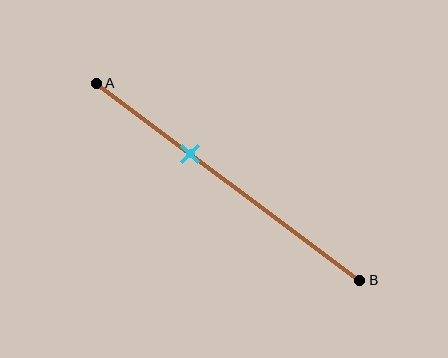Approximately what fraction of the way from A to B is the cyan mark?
The cyan mark is approximately 35% of the way from A to B.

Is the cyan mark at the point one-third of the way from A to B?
Yes, the mark is approximately at the one-third point.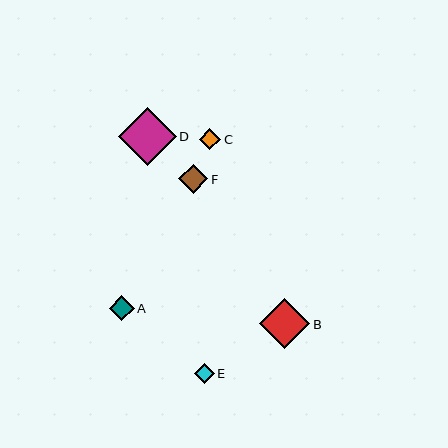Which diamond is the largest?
Diamond D is the largest with a size of approximately 58 pixels.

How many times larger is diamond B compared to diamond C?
Diamond B is approximately 2.3 times the size of diamond C.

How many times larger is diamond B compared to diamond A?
Diamond B is approximately 2.0 times the size of diamond A.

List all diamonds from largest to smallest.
From largest to smallest: D, B, F, A, C, E.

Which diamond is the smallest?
Diamond E is the smallest with a size of approximately 20 pixels.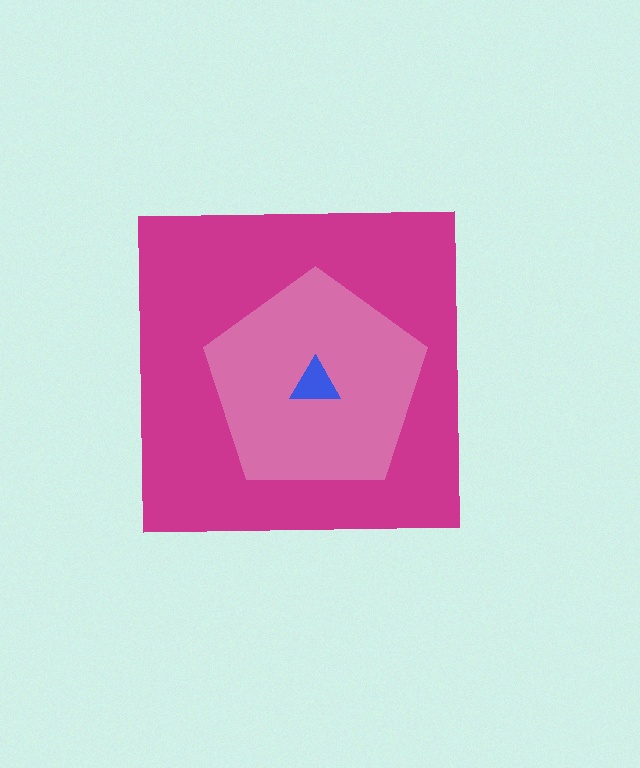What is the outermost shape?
The magenta square.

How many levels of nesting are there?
3.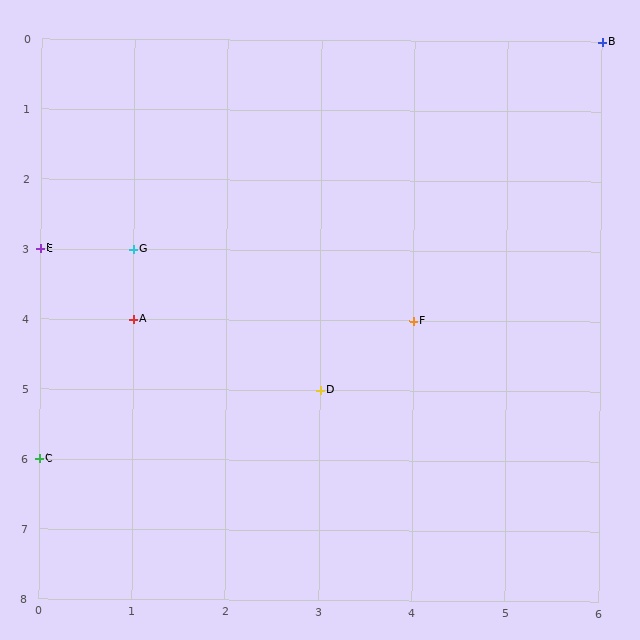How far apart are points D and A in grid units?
Points D and A are 2 columns and 1 row apart (about 2.2 grid units diagonally).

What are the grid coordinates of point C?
Point C is at grid coordinates (0, 6).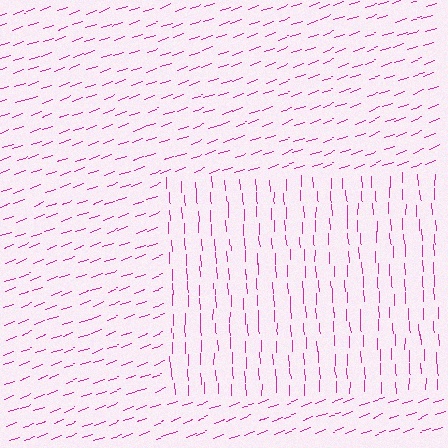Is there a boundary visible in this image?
Yes, there is a texture boundary formed by a change in line orientation.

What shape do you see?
I see a rectangle.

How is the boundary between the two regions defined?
The boundary is defined purely by a change in line orientation (approximately 72 degrees difference). All lines are the same color and thickness.